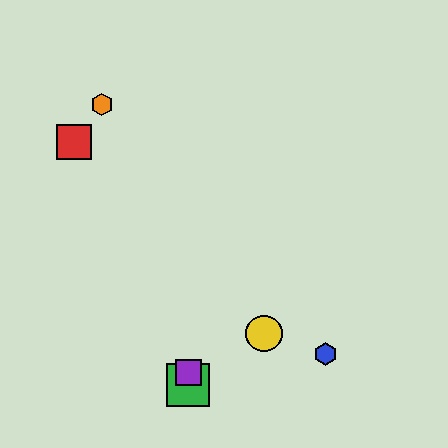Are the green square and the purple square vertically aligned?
Yes, both are at x≈188.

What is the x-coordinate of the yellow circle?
The yellow circle is at x≈264.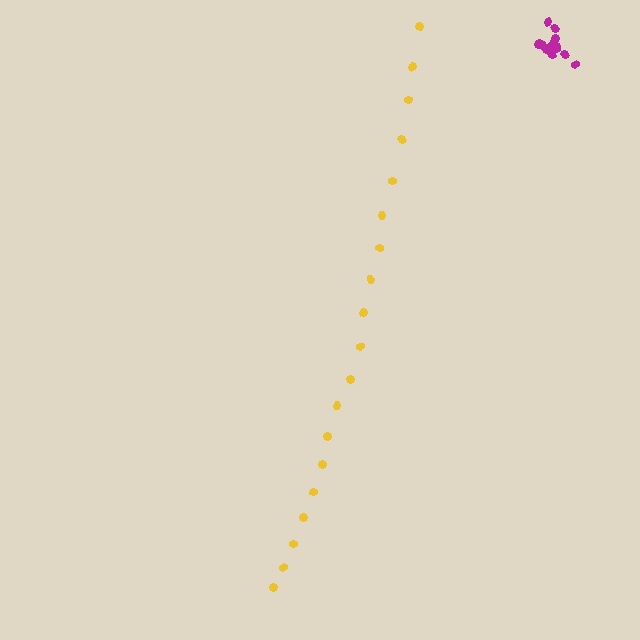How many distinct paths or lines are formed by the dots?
There are 2 distinct paths.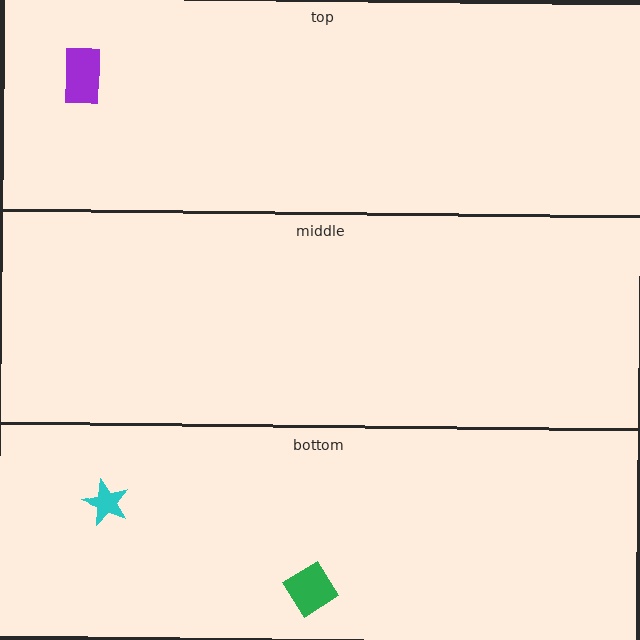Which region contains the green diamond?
The bottom region.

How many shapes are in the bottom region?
2.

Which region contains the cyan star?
The bottom region.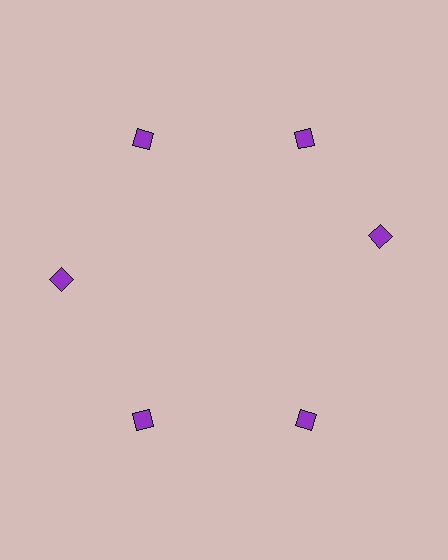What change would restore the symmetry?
The symmetry would be restored by rotating it back into even spacing with its neighbors so that all 6 diamonds sit at equal angles and equal distance from the center.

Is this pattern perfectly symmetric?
No. The 6 purple diamonds are arranged in a ring, but one element near the 3 o'clock position is rotated out of alignment along the ring, breaking the 6-fold rotational symmetry.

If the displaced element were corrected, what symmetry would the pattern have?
It would have 6-fold rotational symmetry — the pattern would map onto itself every 60 degrees.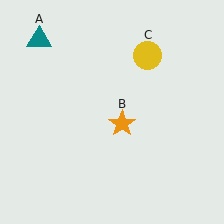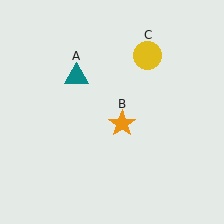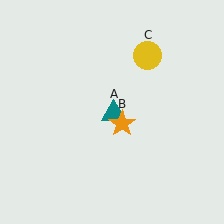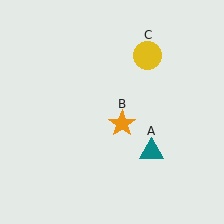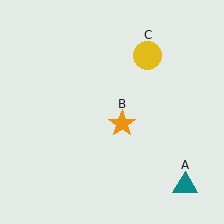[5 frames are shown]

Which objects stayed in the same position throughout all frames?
Orange star (object B) and yellow circle (object C) remained stationary.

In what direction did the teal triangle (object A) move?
The teal triangle (object A) moved down and to the right.